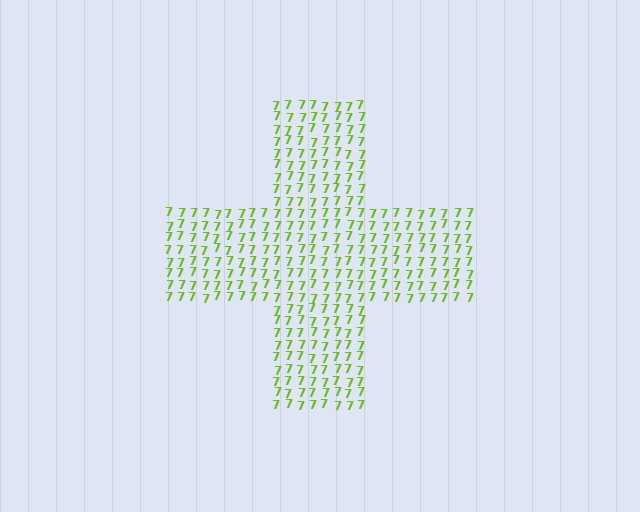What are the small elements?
The small elements are digit 7's.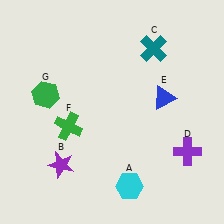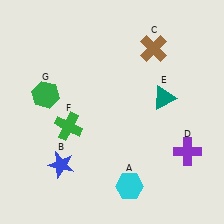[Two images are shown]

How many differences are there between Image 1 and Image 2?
There are 3 differences between the two images.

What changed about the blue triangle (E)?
In Image 1, E is blue. In Image 2, it changed to teal.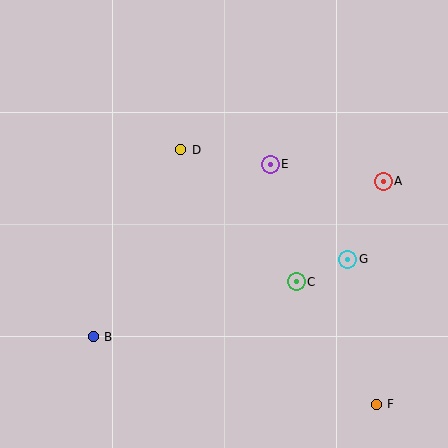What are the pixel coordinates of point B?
Point B is at (93, 337).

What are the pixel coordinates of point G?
Point G is at (348, 259).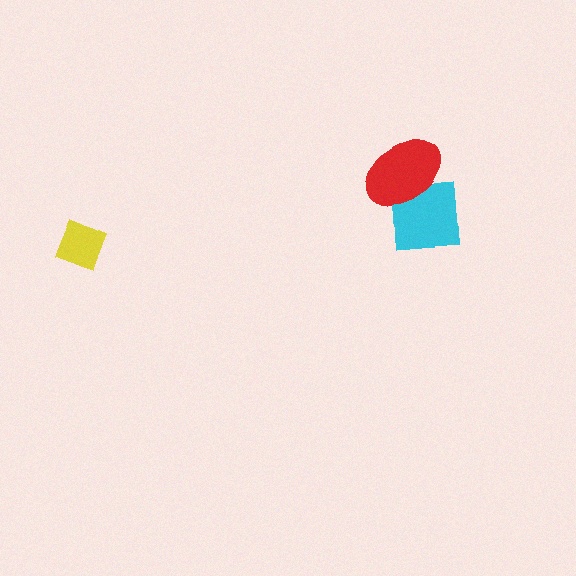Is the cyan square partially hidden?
Yes, it is partially covered by another shape.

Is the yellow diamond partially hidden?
No, no other shape covers it.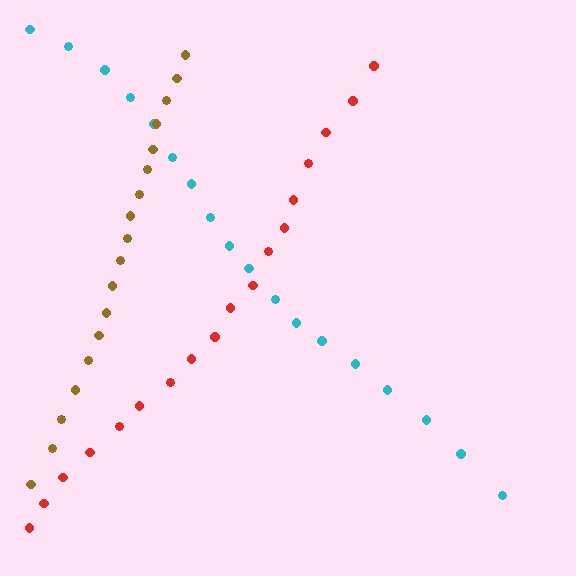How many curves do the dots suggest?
There are 3 distinct paths.